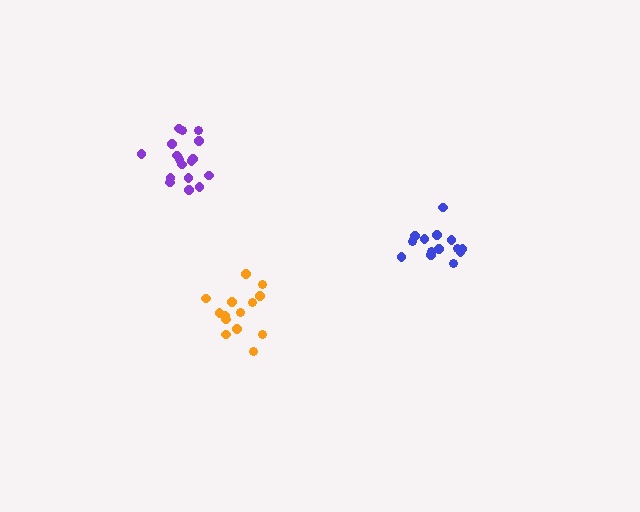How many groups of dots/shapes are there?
There are 3 groups.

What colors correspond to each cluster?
The clusters are colored: orange, blue, purple.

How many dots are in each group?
Group 1: 14 dots, Group 2: 14 dots, Group 3: 17 dots (45 total).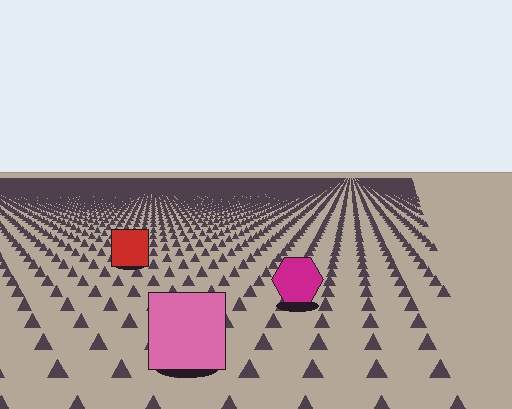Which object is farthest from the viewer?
The red square is farthest from the viewer. It appears smaller and the ground texture around it is denser.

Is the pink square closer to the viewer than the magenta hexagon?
Yes. The pink square is closer — you can tell from the texture gradient: the ground texture is coarser near it.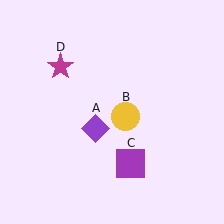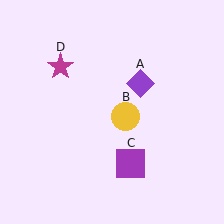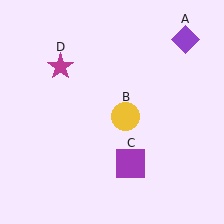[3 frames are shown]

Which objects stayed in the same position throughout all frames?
Yellow circle (object B) and purple square (object C) and magenta star (object D) remained stationary.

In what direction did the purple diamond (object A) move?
The purple diamond (object A) moved up and to the right.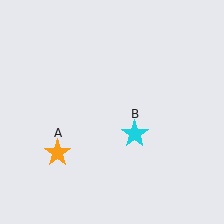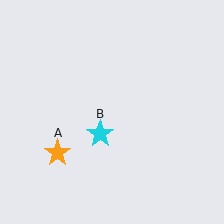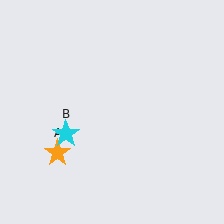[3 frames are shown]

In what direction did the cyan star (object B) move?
The cyan star (object B) moved left.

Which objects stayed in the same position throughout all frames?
Orange star (object A) remained stationary.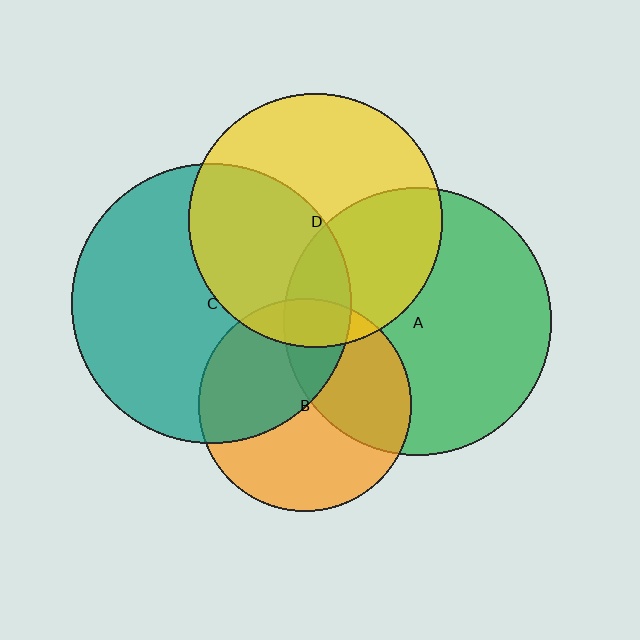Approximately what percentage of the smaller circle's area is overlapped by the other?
Approximately 35%.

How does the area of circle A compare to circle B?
Approximately 1.6 times.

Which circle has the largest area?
Circle C (teal).